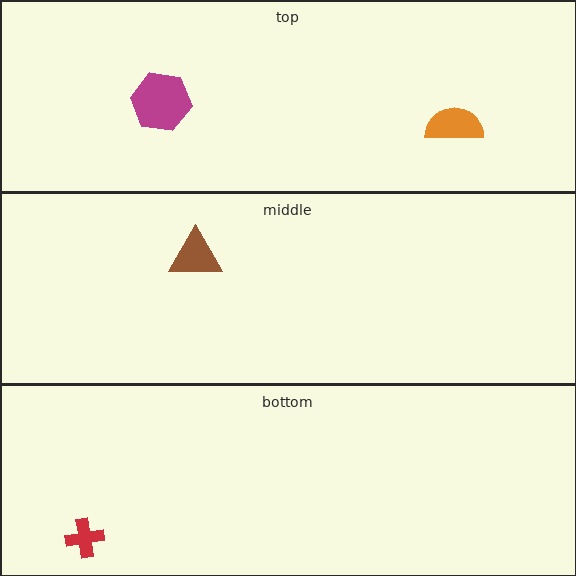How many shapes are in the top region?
2.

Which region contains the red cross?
The bottom region.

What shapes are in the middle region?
The brown triangle.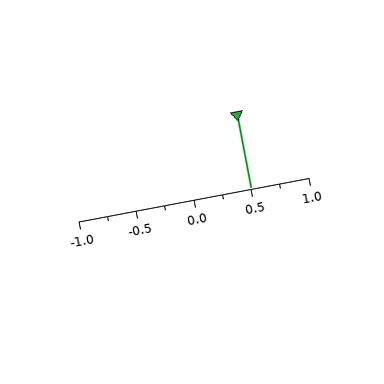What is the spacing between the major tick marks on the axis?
The major ticks are spaced 0.5 apart.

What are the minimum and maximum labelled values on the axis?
The axis runs from -1.0 to 1.0.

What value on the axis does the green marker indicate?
The marker indicates approximately 0.5.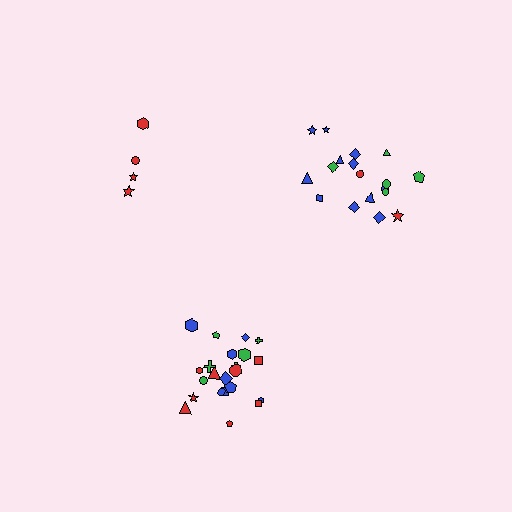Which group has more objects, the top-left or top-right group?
The top-right group.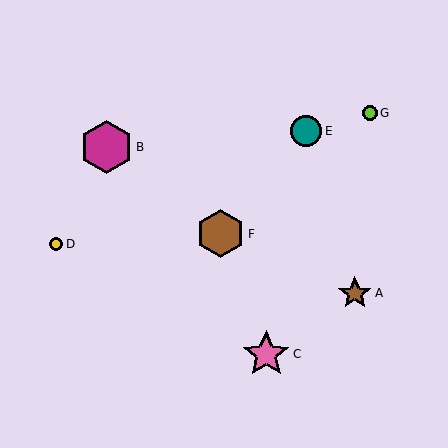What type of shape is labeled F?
Shape F is a brown hexagon.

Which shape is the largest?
The magenta hexagon (labeled B) is the largest.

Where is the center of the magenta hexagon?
The center of the magenta hexagon is at (107, 147).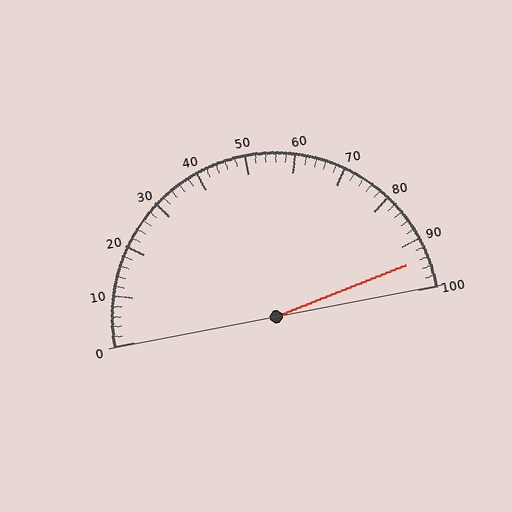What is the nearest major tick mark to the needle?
The nearest major tick mark is 90.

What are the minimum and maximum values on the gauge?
The gauge ranges from 0 to 100.